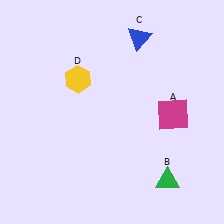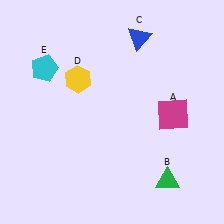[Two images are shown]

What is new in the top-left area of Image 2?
A cyan pentagon (E) was added in the top-left area of Image 2.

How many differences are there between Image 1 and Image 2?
There is 1 difference between the two images.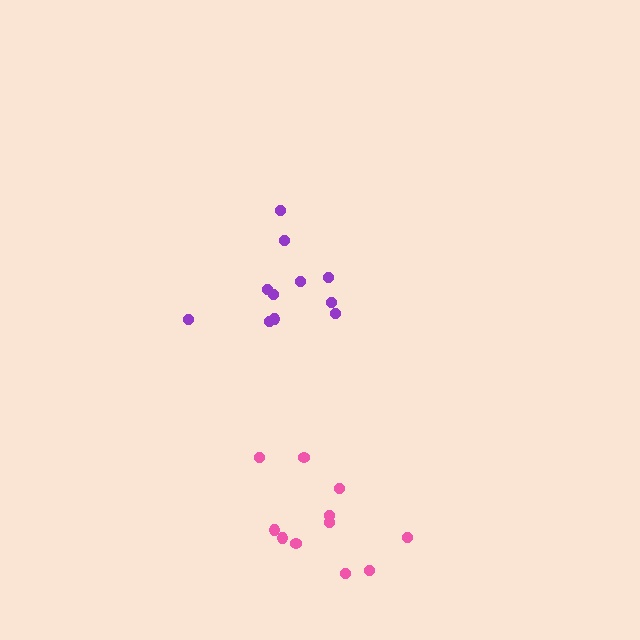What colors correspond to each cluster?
The clusters are colored: pink, purple.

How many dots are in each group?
Group 1: 11 dots, Group 2: 11 dots (22 total).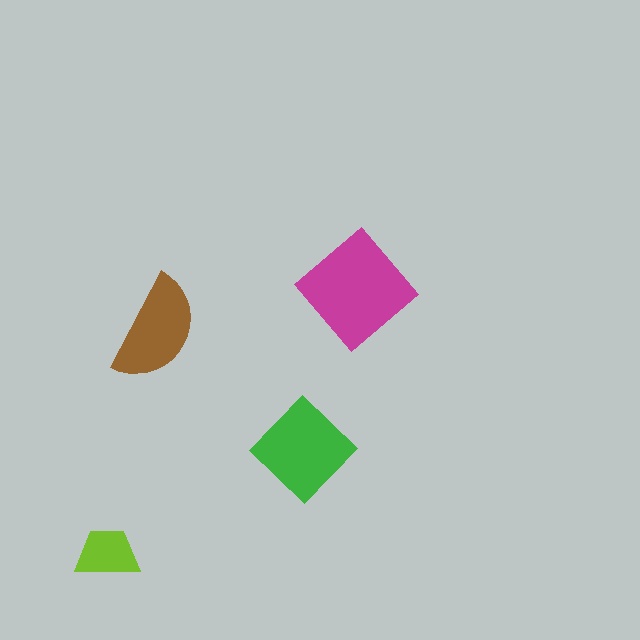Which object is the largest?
The magenta diamond.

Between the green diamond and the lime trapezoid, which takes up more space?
The green diamond.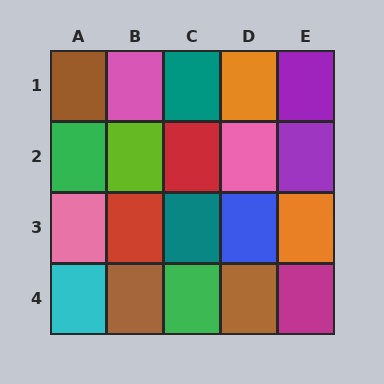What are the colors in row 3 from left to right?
Pink, red, teal, blue, orange.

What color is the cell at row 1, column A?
Brown.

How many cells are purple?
2 cells are purple.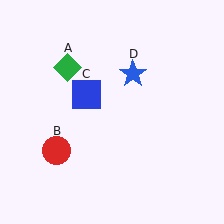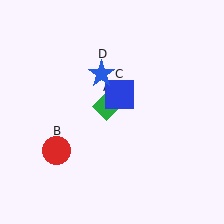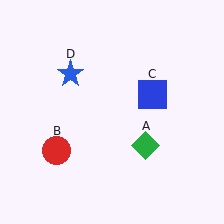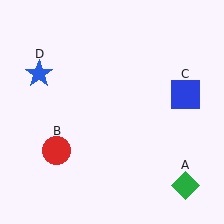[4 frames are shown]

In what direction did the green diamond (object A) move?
The green diamond (object A) moved down and to the right.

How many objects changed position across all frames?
3 objects changed position: green diamond (object A), blue square (object C), blue star (object D).